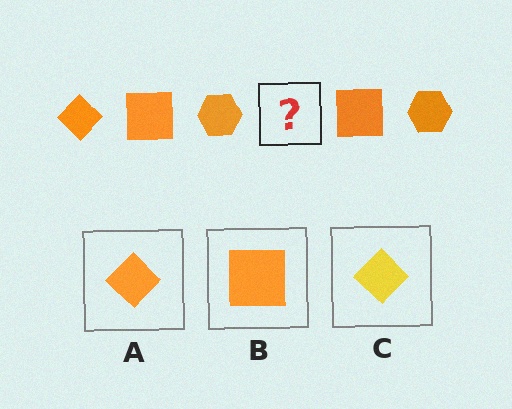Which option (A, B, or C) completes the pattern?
A.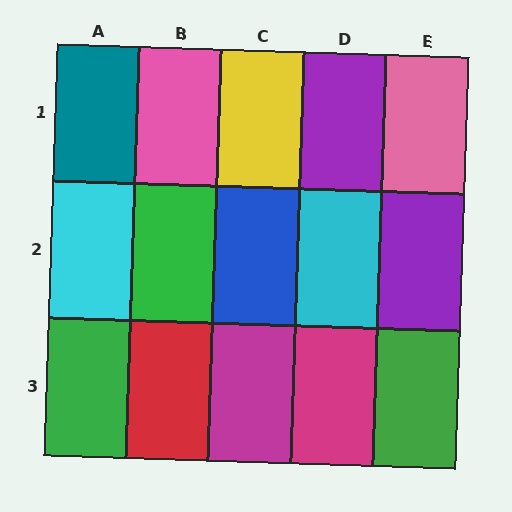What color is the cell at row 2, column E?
Purple.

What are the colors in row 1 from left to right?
Teal, pink, yellow, purple, pink.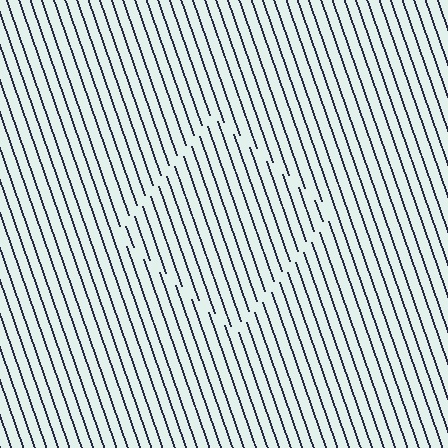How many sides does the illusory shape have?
4 sides — the line-ends trace a square.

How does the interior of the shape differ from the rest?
The interior of the shape contains the same grating, shifted by half a period — the contour is defined by the phase discontinuity where line-ends from the inner and outer gratings abut.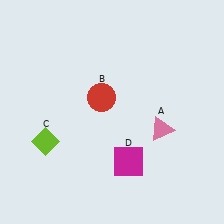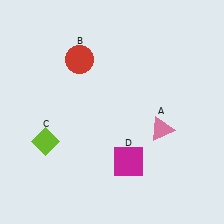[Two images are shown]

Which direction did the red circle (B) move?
The red circle (B) moved up.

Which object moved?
The red circle (B) moved up.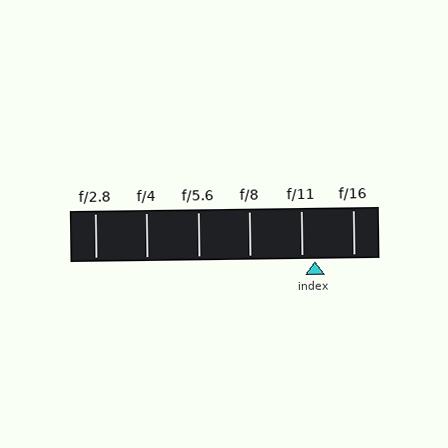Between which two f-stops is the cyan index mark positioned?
The index mark is between f/11 and f/16.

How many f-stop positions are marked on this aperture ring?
There are 6 f-stop positions marked.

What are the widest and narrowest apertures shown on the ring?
The widest aperture shown is f/2.8 and the narrowest is f/16.